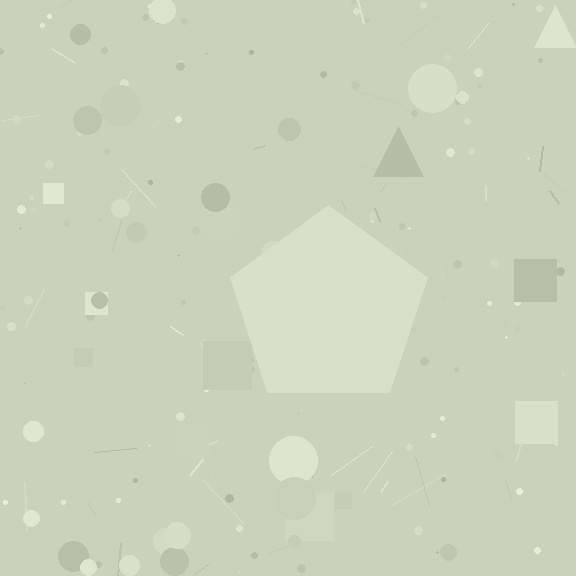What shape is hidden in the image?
A pentagon is hidden in the image.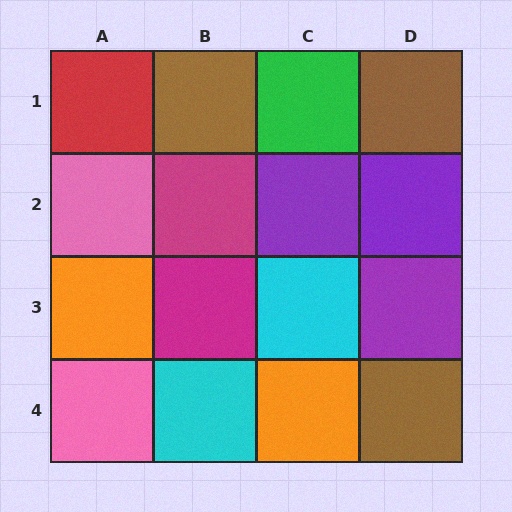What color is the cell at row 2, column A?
Pink.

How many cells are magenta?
2 cells are magenta.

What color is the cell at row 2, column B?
Magenta.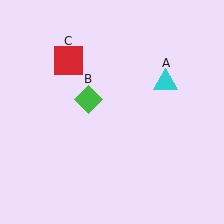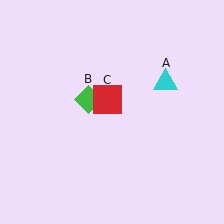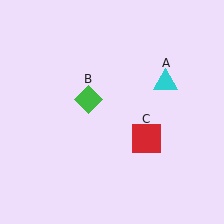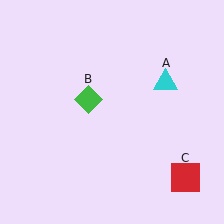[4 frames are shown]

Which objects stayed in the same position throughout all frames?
Cyan triangle (object A) and green diamond (object B) remained stationary.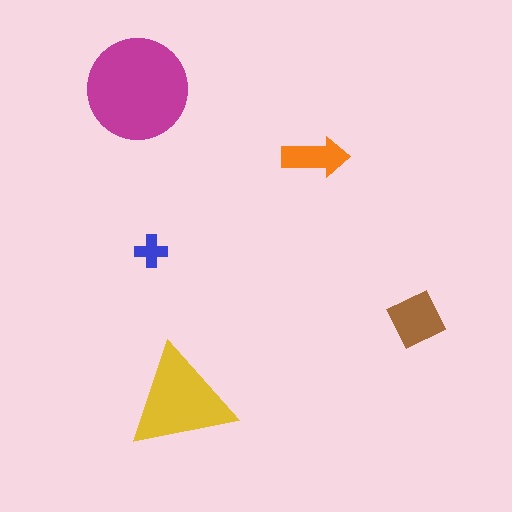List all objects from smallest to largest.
The blue cross, the orange arrow, the brown diamond, the yellow triangle, the magenta circle.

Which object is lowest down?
The yellow triangle is bottommost.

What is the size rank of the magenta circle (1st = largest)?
1st.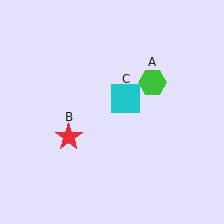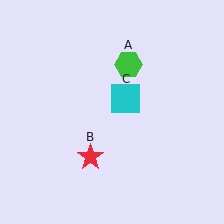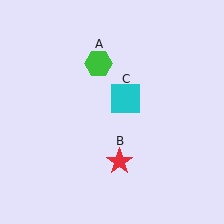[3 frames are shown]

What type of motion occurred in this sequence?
The green hexagon (object A), red star (object B) rotated counterclockwise around the center of the scene.